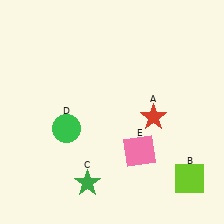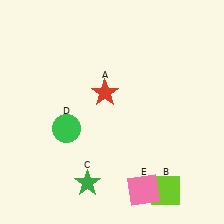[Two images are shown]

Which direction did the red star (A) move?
The red star (A) moved left.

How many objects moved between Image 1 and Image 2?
3 objects moved between the two images.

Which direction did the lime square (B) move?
The lime square (B) moved left.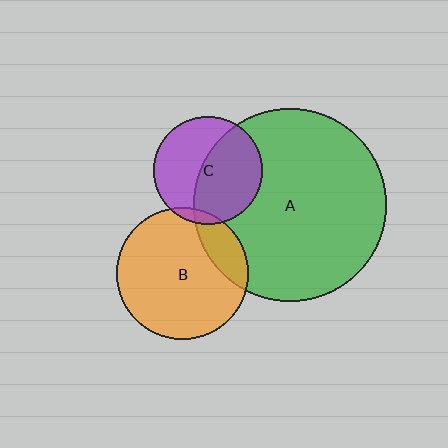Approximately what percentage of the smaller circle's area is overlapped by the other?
Approximately 55%.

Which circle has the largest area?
Circle A (green).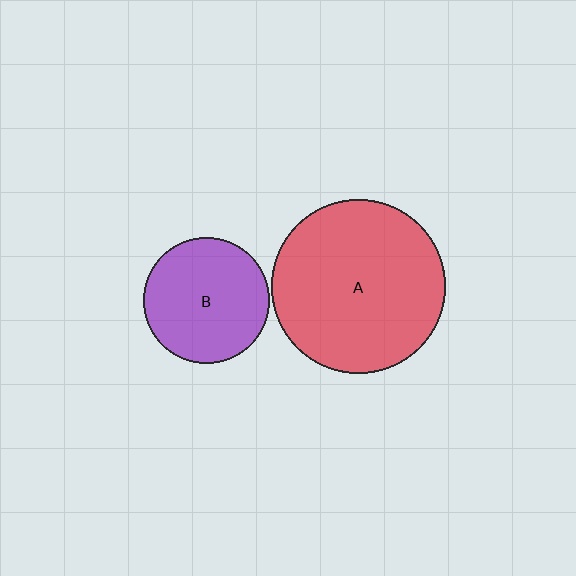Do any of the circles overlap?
No, none of the circles overlap.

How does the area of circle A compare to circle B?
Approximately 1.9 times.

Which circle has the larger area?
Circle A (red).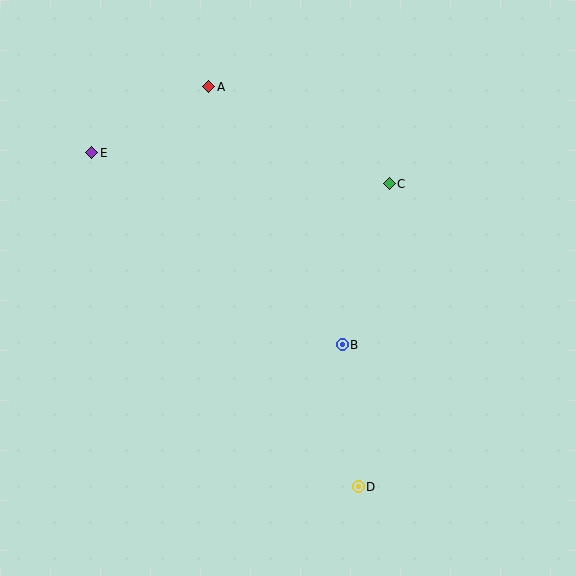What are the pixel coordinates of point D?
Point D is at (358, 487).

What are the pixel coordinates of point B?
Point B is at (342, 345).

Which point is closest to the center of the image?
Point B at (342, 345) is closest to the center.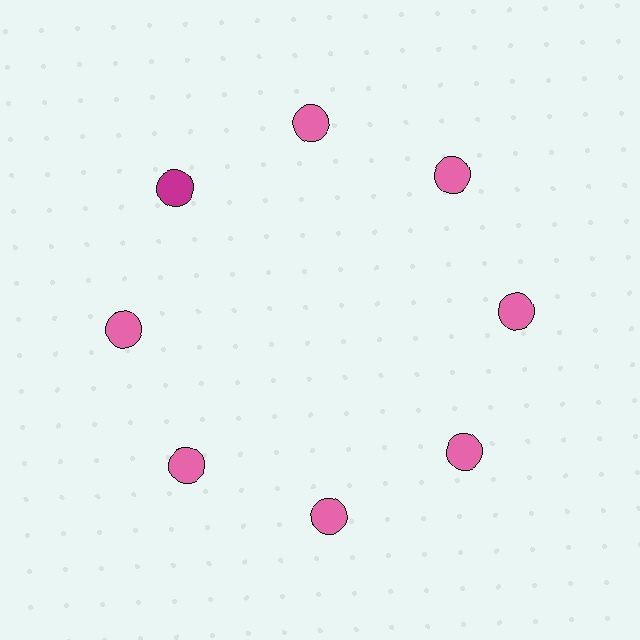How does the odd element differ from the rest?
It has a different color: magenta instead of pink.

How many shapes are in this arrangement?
There are 8 shapes arranged in a ring pattern.